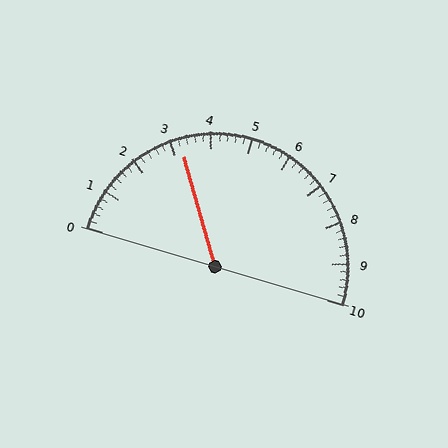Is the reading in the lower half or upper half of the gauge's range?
The reading is in the lower half of the range (0 to 10).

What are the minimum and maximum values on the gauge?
The gauge ranges from 0 to 10.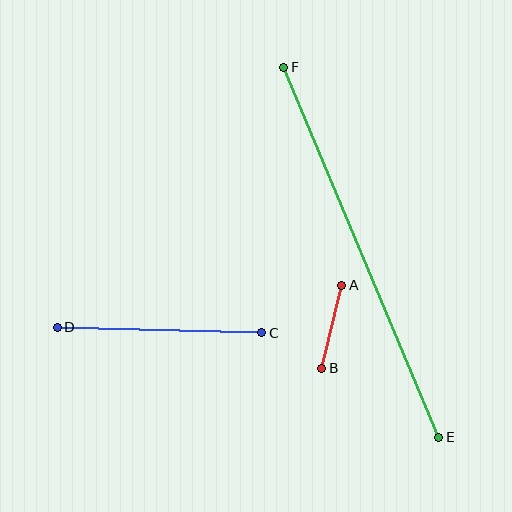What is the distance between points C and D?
The distance is approximately 205 pixels.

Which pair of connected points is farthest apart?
Points E and F are farthest apart.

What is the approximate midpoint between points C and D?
The midpoint is at approximately (159, 330) pixels.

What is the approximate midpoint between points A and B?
The midpoint is at approximately (332, 327) pixels.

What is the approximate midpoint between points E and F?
The midpoint is at approximately (361, 252) pixels.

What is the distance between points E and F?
The distance is approximately 401 pixels.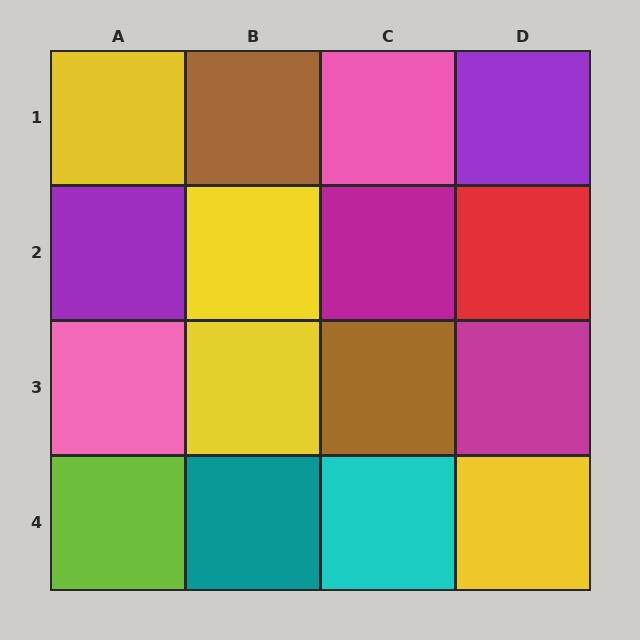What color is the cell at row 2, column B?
Yellow.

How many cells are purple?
2 cells are purple.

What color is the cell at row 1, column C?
Pink.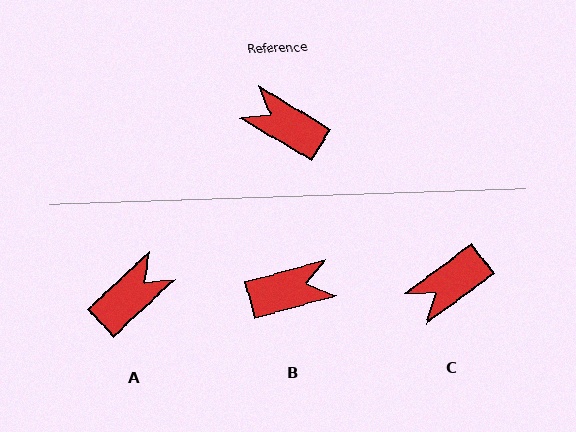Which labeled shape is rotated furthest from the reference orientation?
B, about 133 degrees away.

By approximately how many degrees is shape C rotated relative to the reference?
Approximately 67 degrees counter-clockwise.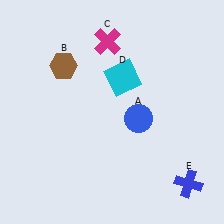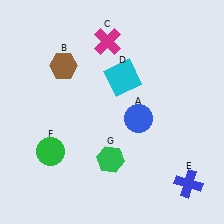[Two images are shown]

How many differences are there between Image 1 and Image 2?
There are 2 differences between the two images.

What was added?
A green circle (F), a green hexagon (G) were added in Image 2.